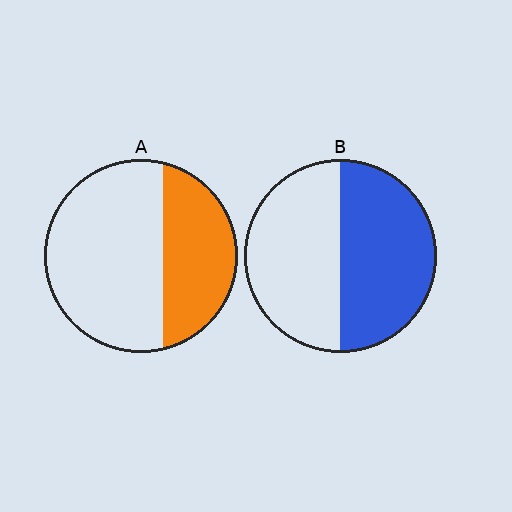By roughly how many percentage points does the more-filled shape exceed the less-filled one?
By roughly 15 percentage points (B over A).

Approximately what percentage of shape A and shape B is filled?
A is approximately 35% and B is approximately 50%.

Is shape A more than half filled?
No.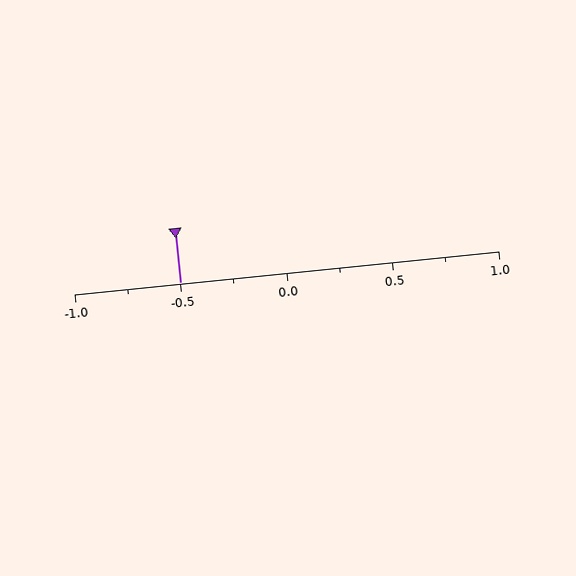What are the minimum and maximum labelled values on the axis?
The axis runs from -1.0 to 1.0.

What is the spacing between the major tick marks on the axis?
The major ticks are spaced 0.5 apart.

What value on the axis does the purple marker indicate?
The marker indicates approximately -0.5.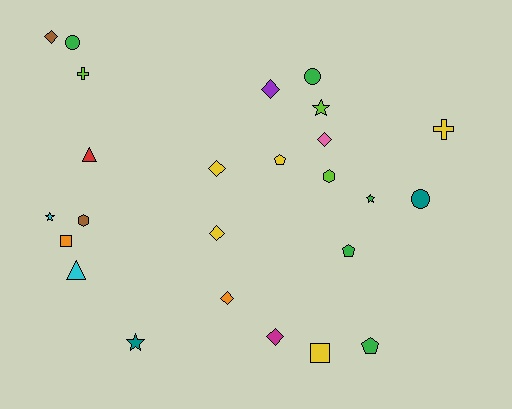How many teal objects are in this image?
There are 2 teal objects.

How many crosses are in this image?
There are 2 crosses.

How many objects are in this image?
There are 25 objects.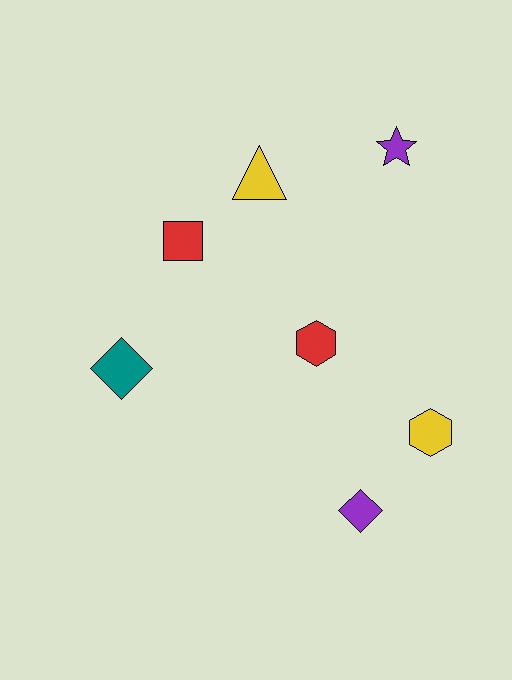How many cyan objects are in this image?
There are no cyan objects.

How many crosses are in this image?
There are no crosses.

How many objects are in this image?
There are 7 objects.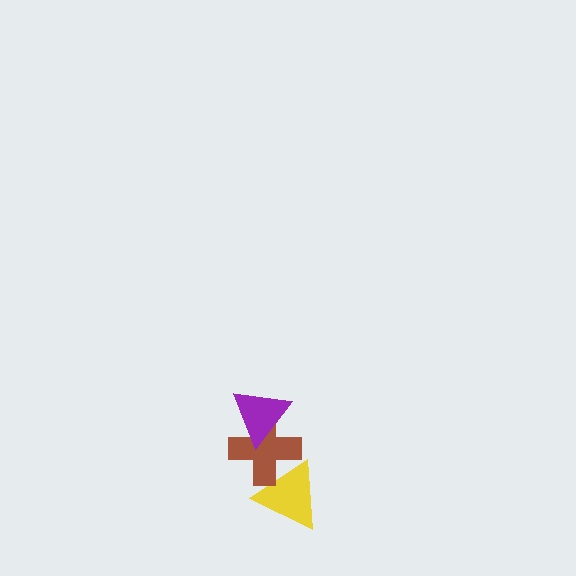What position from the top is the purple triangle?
The purple triangle is 1st from the top.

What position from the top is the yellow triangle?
The yellow triangle is 3rd from the top.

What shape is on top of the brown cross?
The purple triangle is on top of the brown cross.